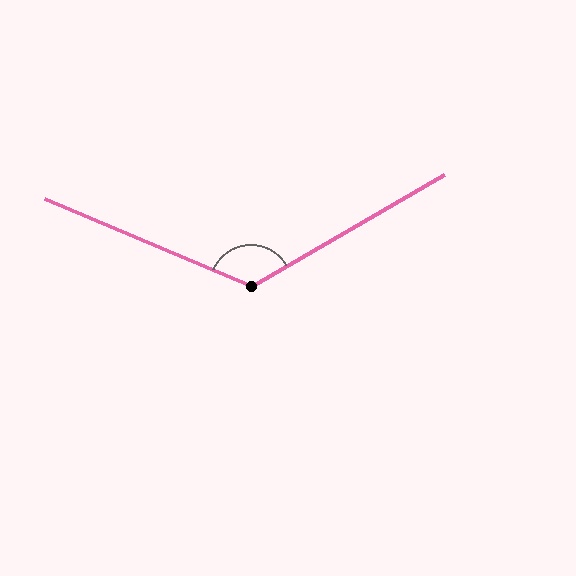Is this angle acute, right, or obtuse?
It is obtuse.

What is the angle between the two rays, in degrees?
Approximately 127 degrees.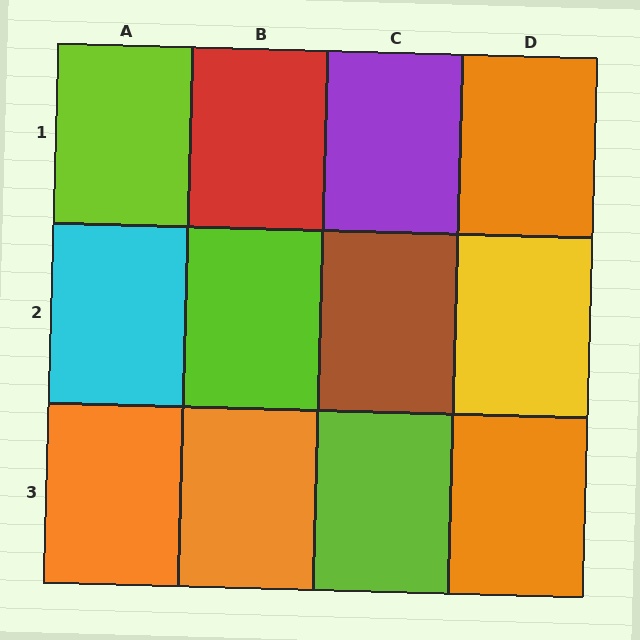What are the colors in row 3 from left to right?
Orange, orange, lime, orange.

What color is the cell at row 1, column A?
Lime.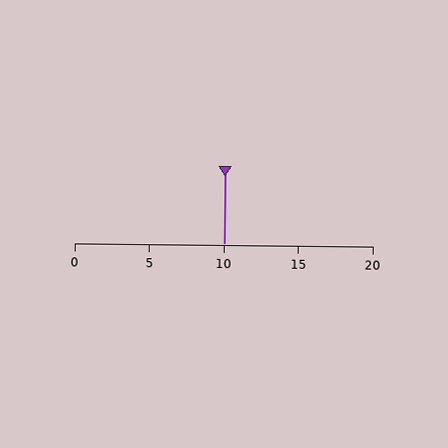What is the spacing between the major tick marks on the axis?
The major ticks are spaced 5 apart.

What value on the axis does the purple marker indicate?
The marker indicates approximately 10.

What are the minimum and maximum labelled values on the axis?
The axis runs from 0 to 20.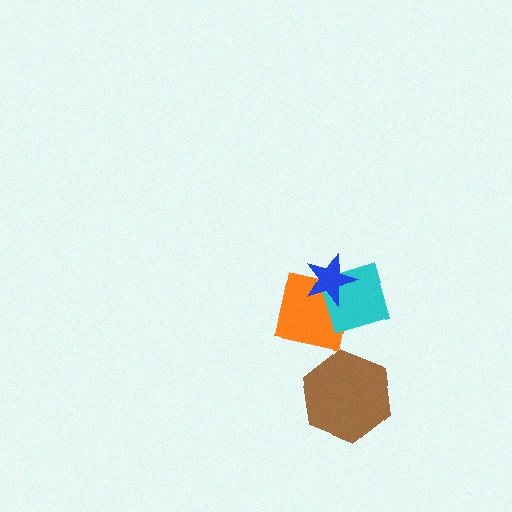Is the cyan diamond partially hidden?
Yes, it is partially covered by another shape.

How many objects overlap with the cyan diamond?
2 objects overlap with the cyan diamond.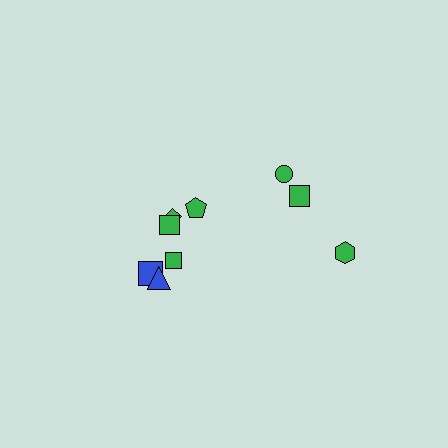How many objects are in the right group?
There are 3 objects.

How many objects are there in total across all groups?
There are 9 objects.